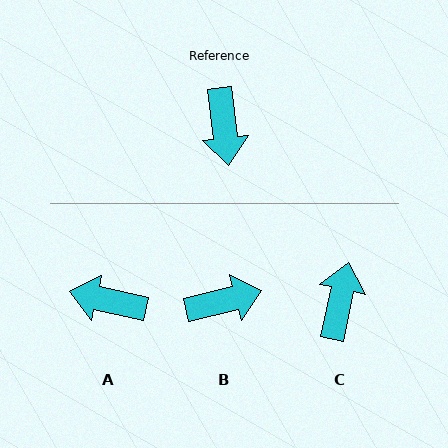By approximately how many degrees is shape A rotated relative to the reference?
Approximately 110 degrees clockwise.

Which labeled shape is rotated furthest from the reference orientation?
C, about 161 degrees away.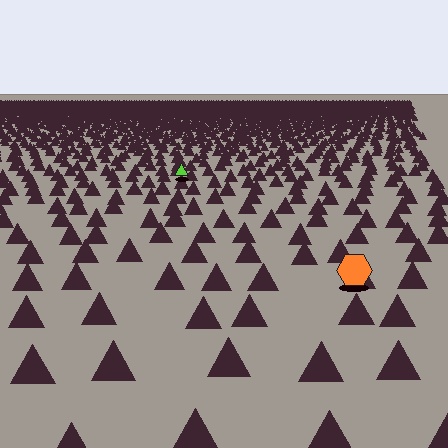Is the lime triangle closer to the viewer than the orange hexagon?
No. The orange hexagon is closer — you can tell from the texture gradient: the ground texture is coarser near it.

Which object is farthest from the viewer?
The lime triangle is farthest from the viewer. It appears smaller and the ground texture around it is denser.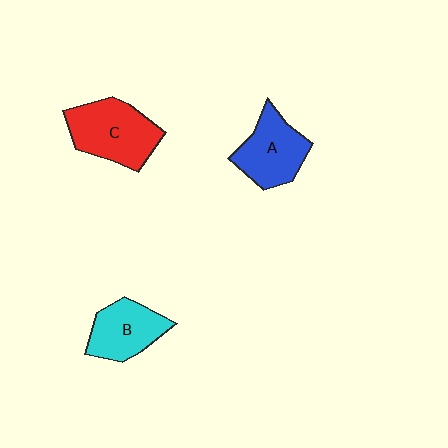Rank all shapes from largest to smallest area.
From largest to smallest: C (red), A (blue), B (cyan).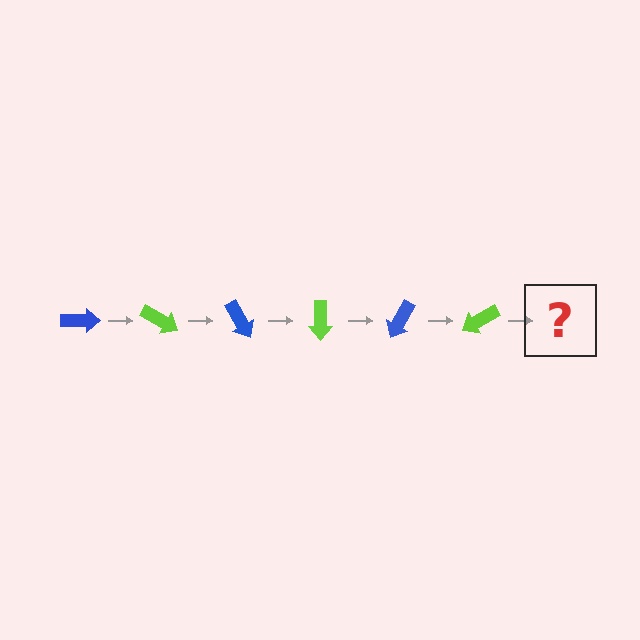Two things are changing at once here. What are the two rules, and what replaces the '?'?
The two rules are that it rotates 30 degrees each step and the color cycles through blue and lime. The '?' should be a blue arrow, rotated 180 degrees from the start.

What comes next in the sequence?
The next element should be a blue arrow, rotated 180 degrees from the start.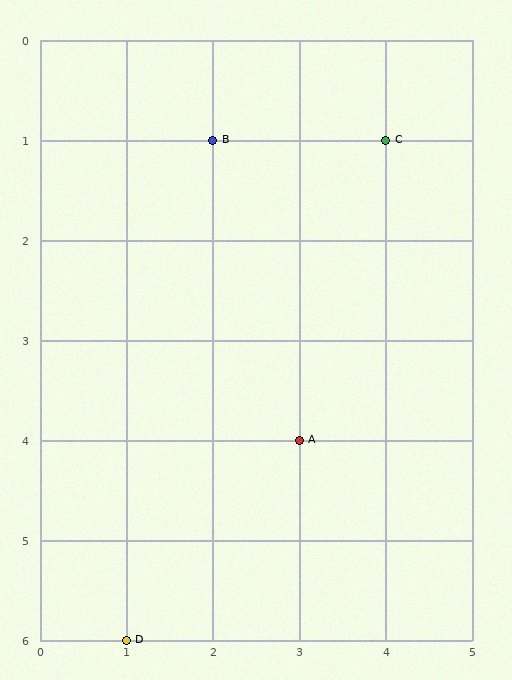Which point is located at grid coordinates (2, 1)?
Point B is at (2, 1).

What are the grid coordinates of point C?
Point C is at grid coordinates (4, 1).